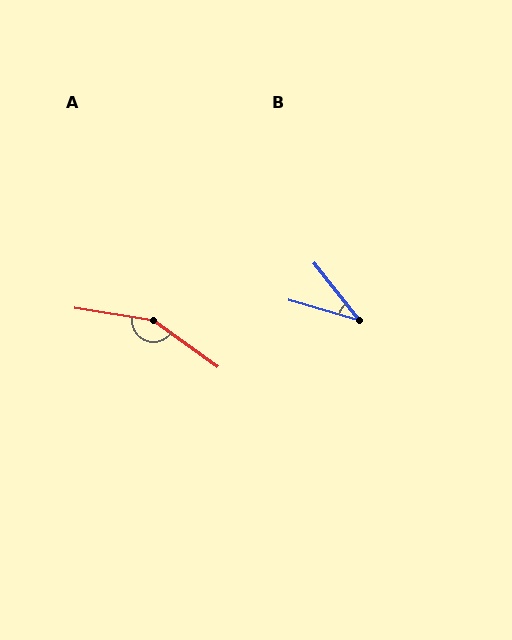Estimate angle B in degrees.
Approximately 36 degrees.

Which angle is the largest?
A, at approximately 153 degrees.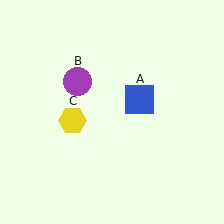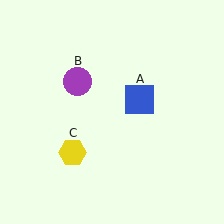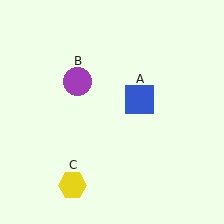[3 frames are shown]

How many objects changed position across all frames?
1 object changed position: yellow hexagon (object C).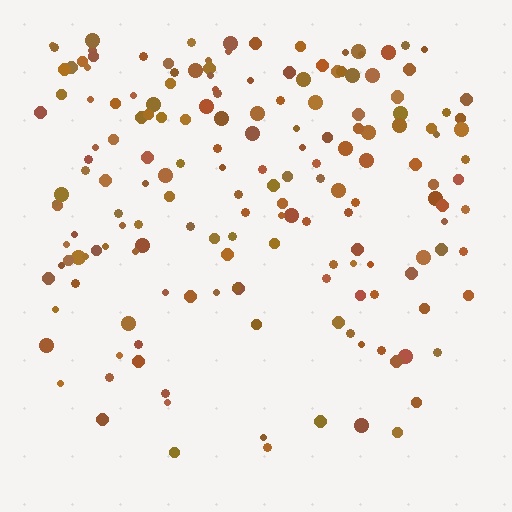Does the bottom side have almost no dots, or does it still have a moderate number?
Still a moderate number, just noticeably fewer than the top.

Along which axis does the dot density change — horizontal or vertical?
Vertical.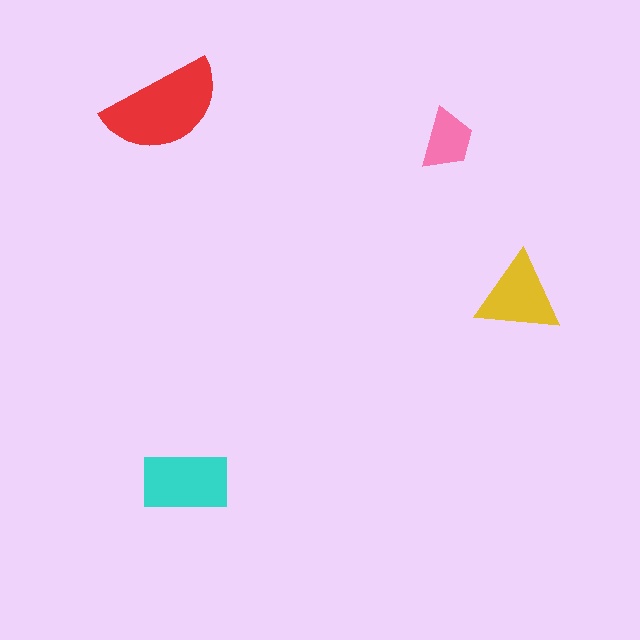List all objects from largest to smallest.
The red semicircle, the cyan rectangle, the yellow triangle, the pink trapezoid.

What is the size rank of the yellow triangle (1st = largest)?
3rd.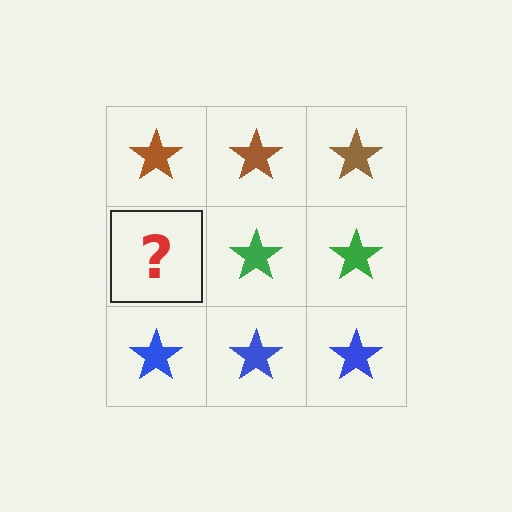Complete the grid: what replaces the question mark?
The question mark should be replaced with a green star.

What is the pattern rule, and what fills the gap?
The rule is that each row has a consistent color. The gap should be filled with a green star.